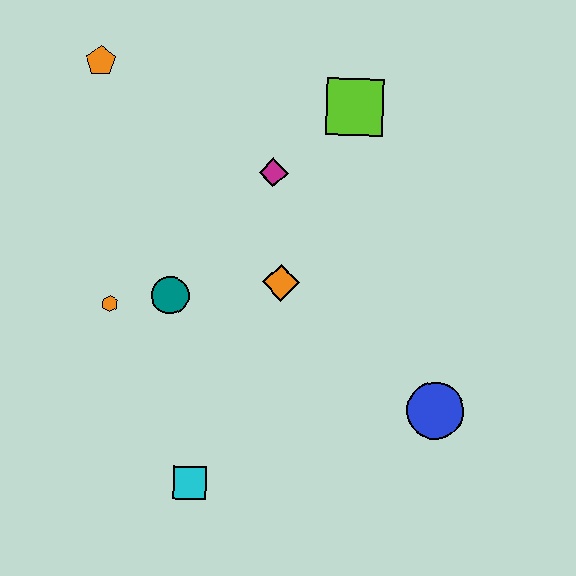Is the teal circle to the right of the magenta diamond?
No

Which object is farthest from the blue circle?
The orange pentagon is farthest from the blue circle.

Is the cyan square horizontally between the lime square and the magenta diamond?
No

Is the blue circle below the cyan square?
No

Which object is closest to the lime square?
The magenta diamond is closest to the lime square.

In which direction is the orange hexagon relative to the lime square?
The orange hexagon is to the left of the lime square.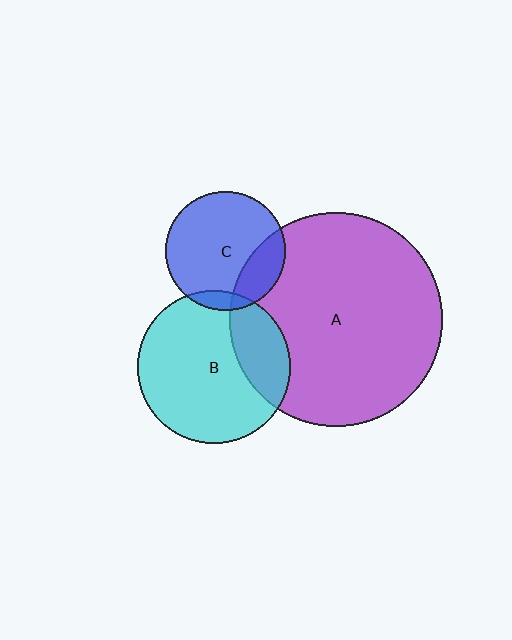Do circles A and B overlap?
Yes.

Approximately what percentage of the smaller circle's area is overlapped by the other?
Approximately 25%.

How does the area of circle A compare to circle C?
Approximately 3.2 times.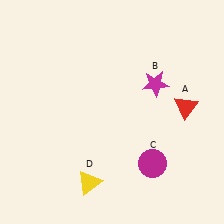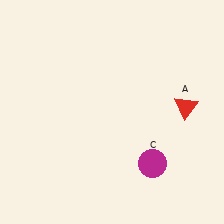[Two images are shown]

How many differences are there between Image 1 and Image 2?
There are 2 differences between the two images.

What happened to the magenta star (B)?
The magenta star (B) was removed in Image 2. It was in the top-right area of Image 1.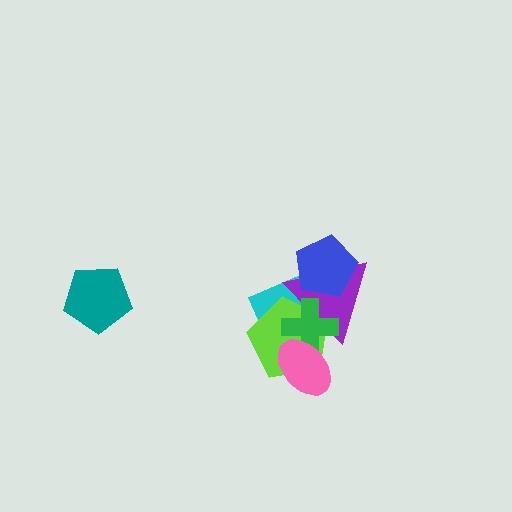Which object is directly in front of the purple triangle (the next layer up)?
The blue pentagon is directly in front of the purple triangle.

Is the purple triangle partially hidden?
Yes, it is partially covered by another shape.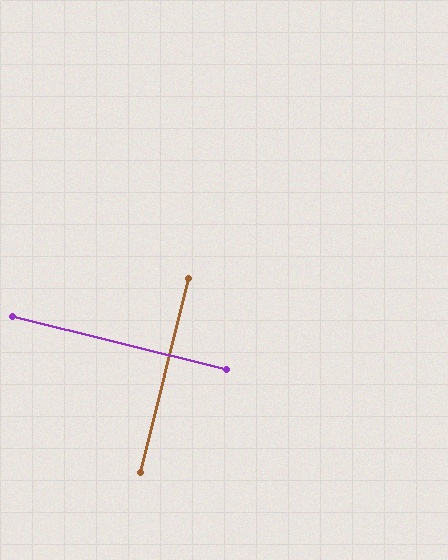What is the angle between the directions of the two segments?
Approximately 90 degrees.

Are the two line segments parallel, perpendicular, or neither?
Perpendicular — they meet at approximately 90°.